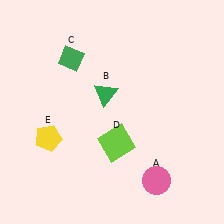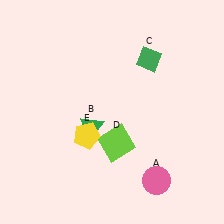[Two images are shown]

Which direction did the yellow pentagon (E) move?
The yellow pentagon (E) moved right.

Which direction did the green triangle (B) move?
The green triangle (B) moved down.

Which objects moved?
The objects that moved are: the green triangle (B), the green diamond (C), the yellow pentagon (E).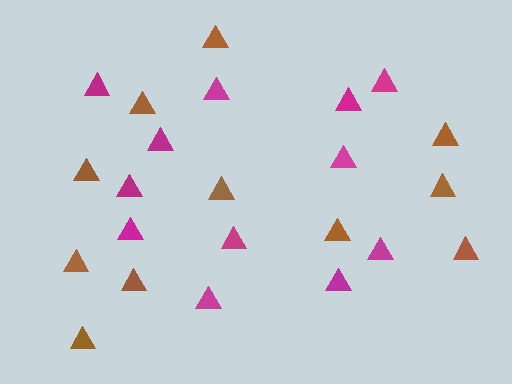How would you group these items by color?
There are 2 groups: one group of magenta triangles (12) and one group of brown triangles (11).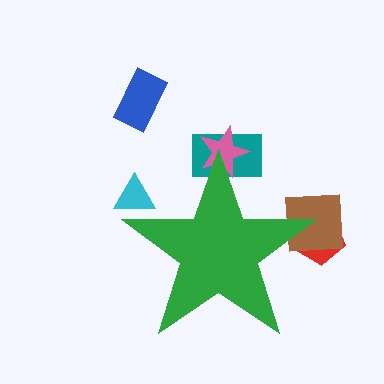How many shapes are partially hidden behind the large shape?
5 shapes are partially hidden.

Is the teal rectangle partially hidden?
Yes, the teal rectangle is partially hidden behind the green star.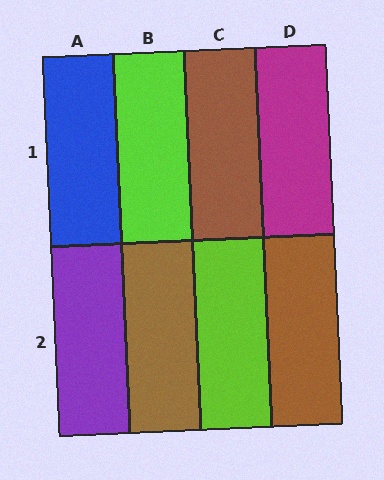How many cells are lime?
2 cells are lime.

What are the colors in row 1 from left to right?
Blue, lime, brown, magenta.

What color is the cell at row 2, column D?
Brown.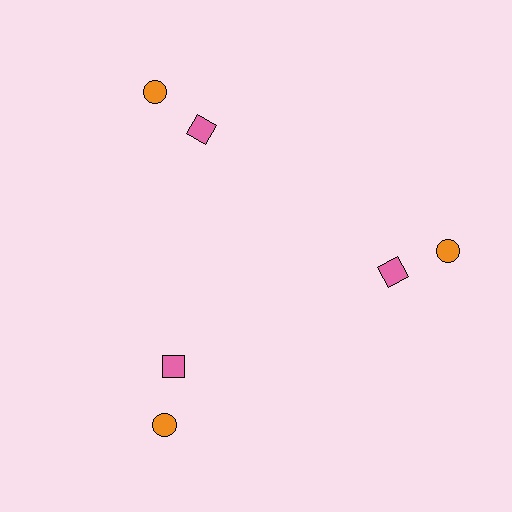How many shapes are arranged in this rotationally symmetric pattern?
There are 6 shapes, arranged in 3 groups of 2.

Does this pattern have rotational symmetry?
Yes, this pattern has 3-fold rotational symmetry. It looks the same after rotating 120 degrees around the center.